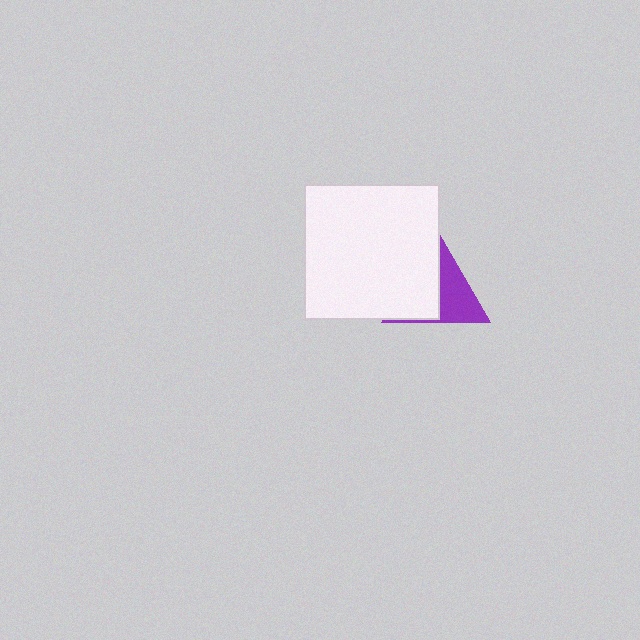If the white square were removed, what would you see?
You would see the complete purple triangle.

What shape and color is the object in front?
The object in front is a white square.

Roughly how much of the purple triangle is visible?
About half of it is visible (roughly 48%).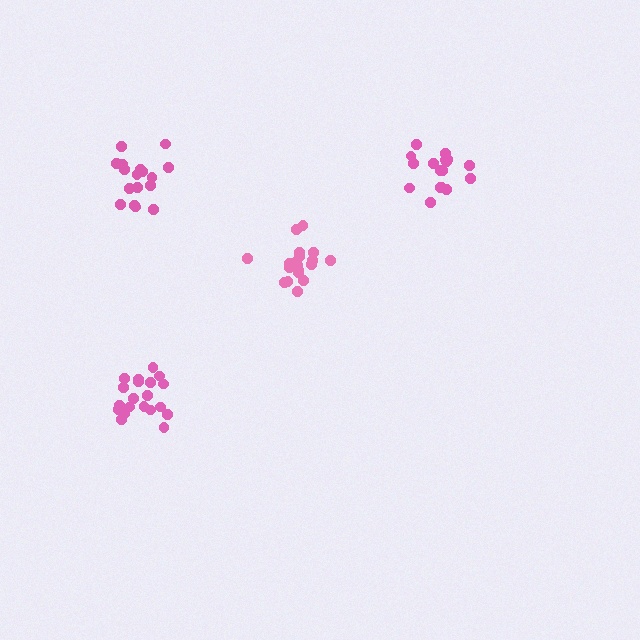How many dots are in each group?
Group 1: 17 dots, Group 2: 20 dots, Group 3: 18 dots, Group 4: 20 dots (75 total).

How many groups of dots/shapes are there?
There are 4 groups.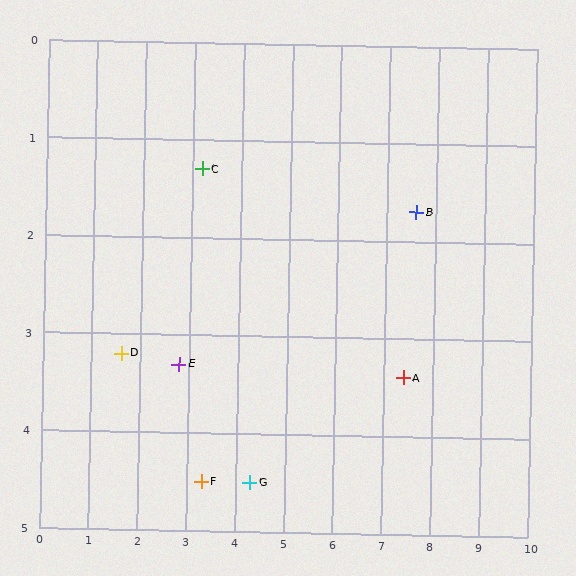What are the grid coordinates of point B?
Point B is at approximately (7.6, 1.7).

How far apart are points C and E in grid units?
Points C and E are about 2.0 grid units apart.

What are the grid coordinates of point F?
Point F is at approximately (3.3, 4.5).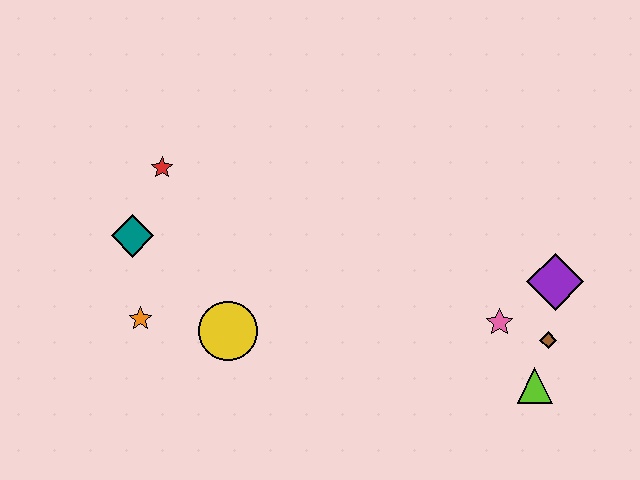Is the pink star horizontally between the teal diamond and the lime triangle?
Yes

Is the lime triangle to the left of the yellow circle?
No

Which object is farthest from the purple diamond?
The teal diamond is farthest from the purple diamond.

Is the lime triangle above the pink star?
No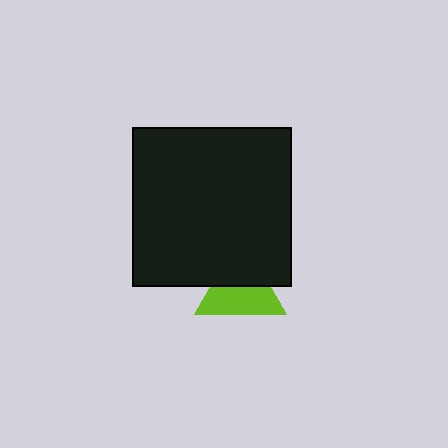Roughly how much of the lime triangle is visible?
About half of it is visible (roughly 57%).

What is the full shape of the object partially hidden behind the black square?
The partially hidden object is a lime triangle.